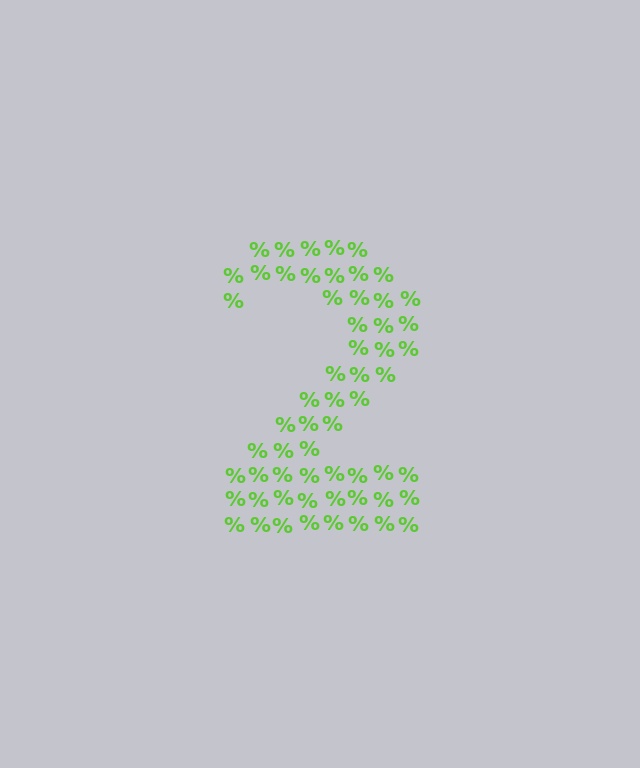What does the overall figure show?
The overall figure shows the digit 2.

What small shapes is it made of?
It is made of small percent signs.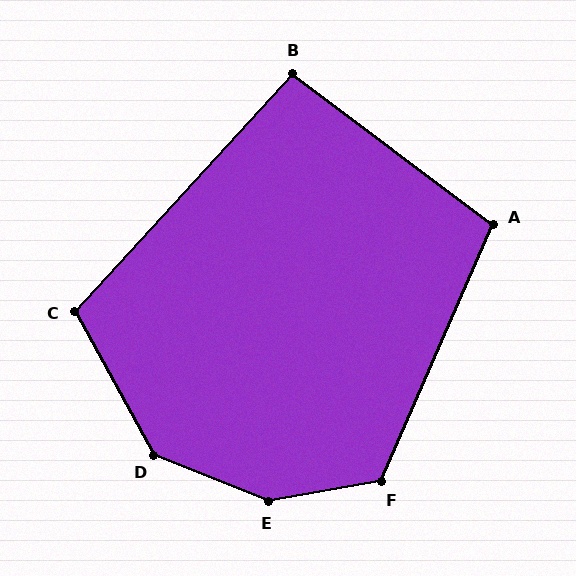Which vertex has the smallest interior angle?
B, at approximately 96 degrees.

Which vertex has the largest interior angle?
E, at approximately 148 degrees.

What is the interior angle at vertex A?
Approximately 104 degrees (obtuse).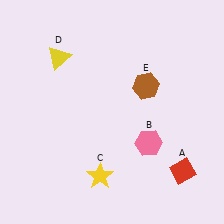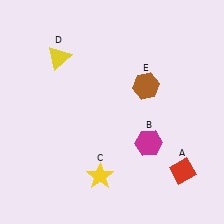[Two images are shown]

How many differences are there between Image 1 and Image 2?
There is 1 difference between the two images.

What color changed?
The hexagon (B) changed from pink in Image 1 to magenta in Image 2.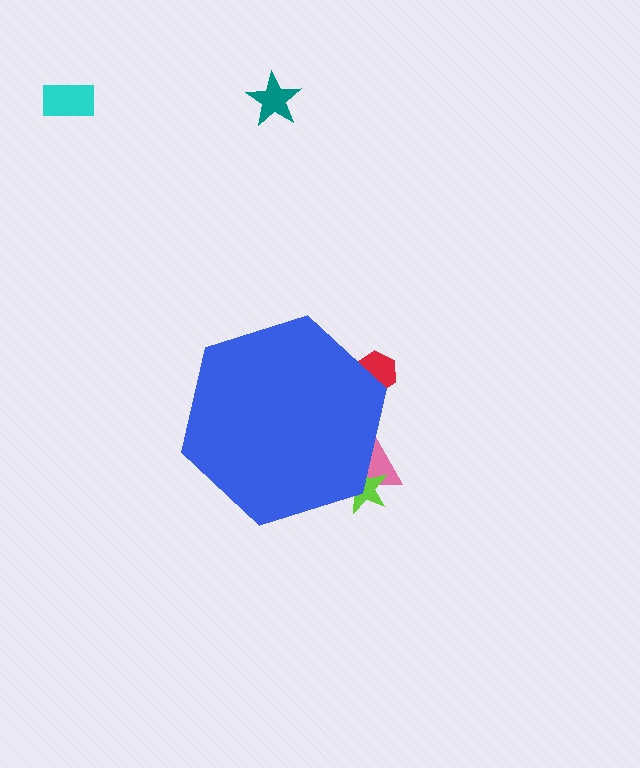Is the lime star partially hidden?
Yes, the lime star is partially hidden behind the blue hexagon.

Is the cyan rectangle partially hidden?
No, the cyan rectangle is fully visible.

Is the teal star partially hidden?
No, the teal star is fully visible.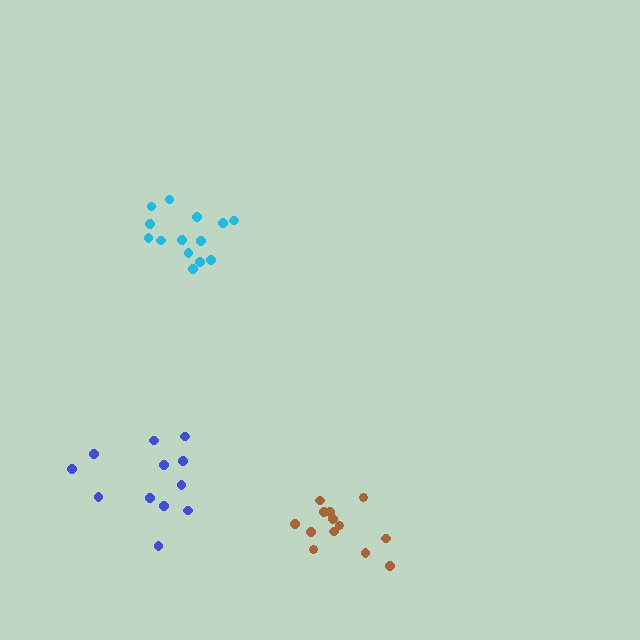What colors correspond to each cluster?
The clusters are colored: blue, cyan, brown.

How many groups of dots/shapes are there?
There are 3 groups.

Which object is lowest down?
The brown cluster is bottommost.